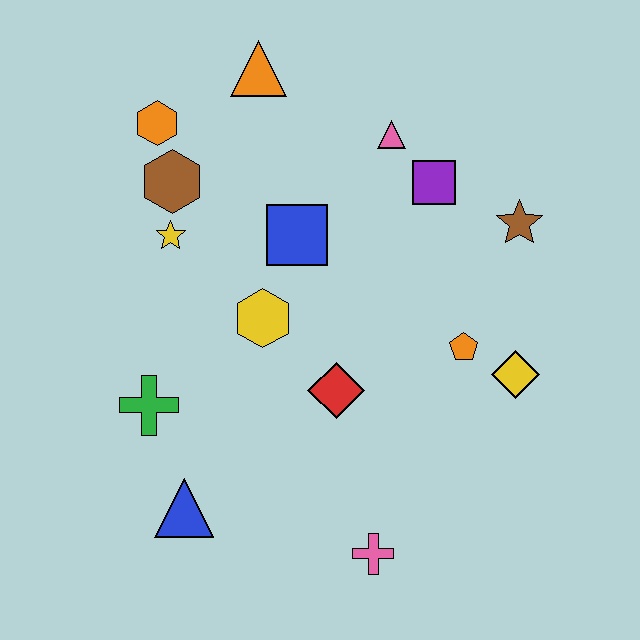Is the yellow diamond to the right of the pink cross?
Yes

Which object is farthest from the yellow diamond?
The orange hexagon is farthest from the yellow diamond.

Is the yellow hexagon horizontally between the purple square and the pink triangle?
No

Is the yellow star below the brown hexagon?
Yes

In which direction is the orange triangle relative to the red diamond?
The orange triangle is above the red diamond.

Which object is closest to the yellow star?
The brown hexagon is closest to the yellow star.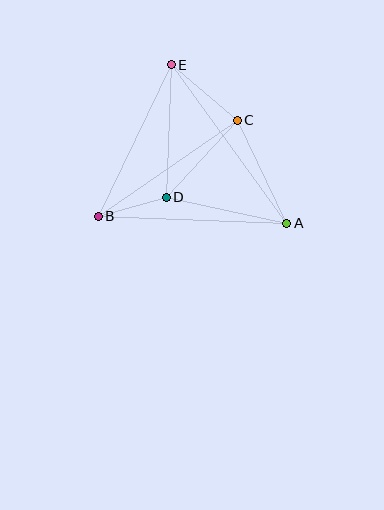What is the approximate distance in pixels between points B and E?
The distance between B and E is approximately 168 pixels.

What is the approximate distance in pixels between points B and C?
The distance between B and C is approximately 169 pixels.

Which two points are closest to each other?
Points B and D are closest to each other.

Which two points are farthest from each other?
Points A and E are farthest from each other.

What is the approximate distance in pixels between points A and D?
The distance between A and D is approximately 124 pixels.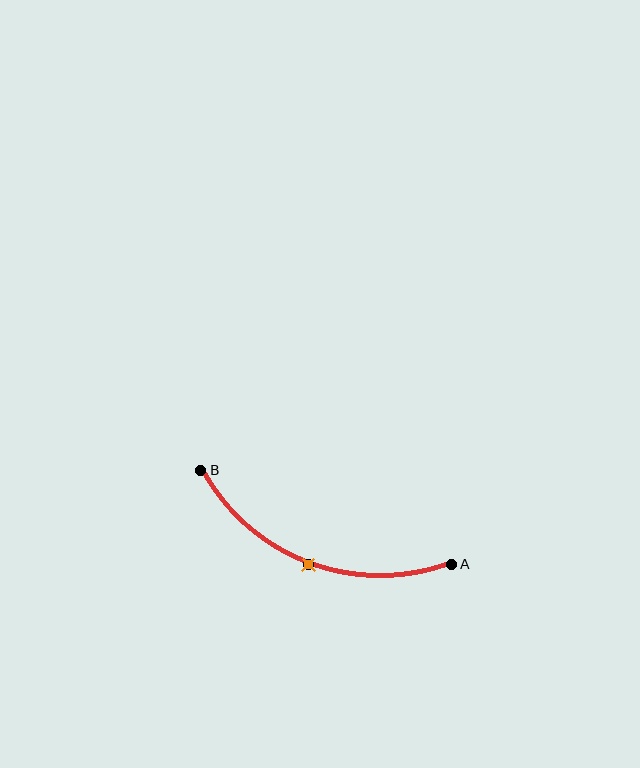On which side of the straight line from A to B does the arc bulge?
The arc bulges below the straight line connecting A and B.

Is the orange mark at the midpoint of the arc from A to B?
Yes. The orange mark lies on the arc at equal arc-length from both A and B — it is the arc midpoint.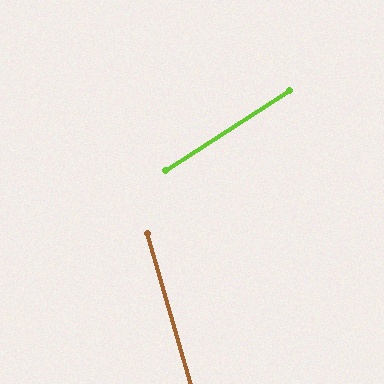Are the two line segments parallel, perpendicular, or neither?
Neither parallel nor perpendicular — they differ by about 73°.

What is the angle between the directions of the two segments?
Approximately 73 degrees.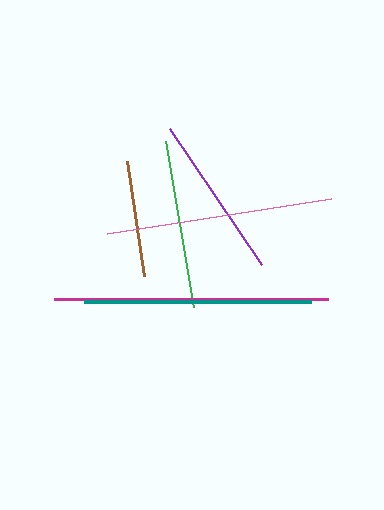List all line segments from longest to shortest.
From longest to shortest: magenta, teal, pink, green, purple, brown.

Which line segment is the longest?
The magenta line is the longest at approximately 274 pixels.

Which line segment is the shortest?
The brown line is the shortest at approximately 116 pixels.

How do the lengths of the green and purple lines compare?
The green and purple lines are approximately the same length.